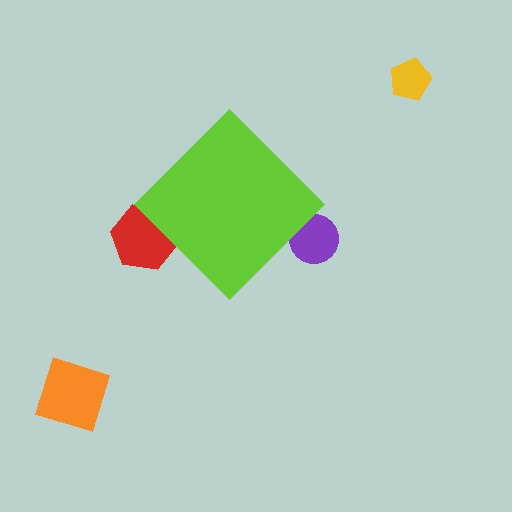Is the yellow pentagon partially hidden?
No, the yellow pentagon is fully visible.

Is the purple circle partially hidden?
Yes, the purple circle is partially hidden behind the lime diamond.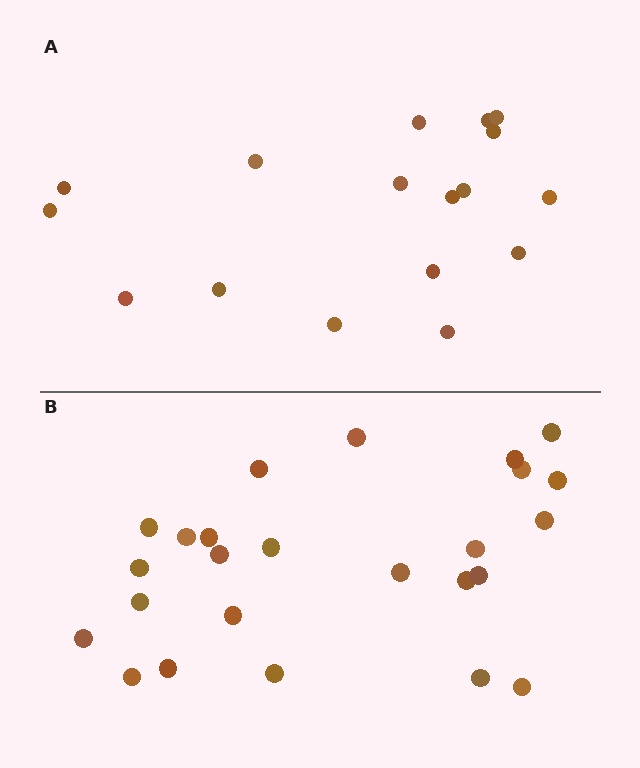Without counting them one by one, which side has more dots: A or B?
Region B (the bottom region) has more dots.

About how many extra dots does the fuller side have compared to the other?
Region B has roughly 8 or so more dots than region A.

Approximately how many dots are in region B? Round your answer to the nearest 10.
About 20 dots. (The exact count is 25, which rounds to 20.)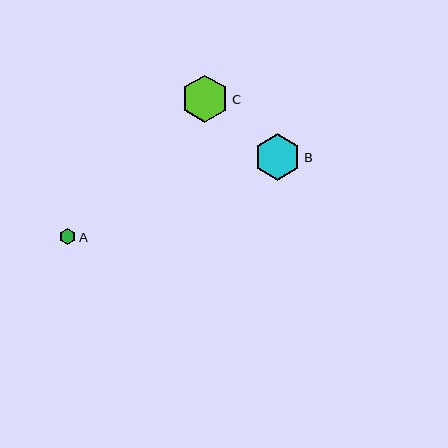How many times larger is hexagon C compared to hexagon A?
Hexagon C is approximately 3.0 times the size of hexagon A.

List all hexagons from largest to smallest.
From largest to smallest: C, B, A.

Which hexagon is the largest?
Hexagon C is the largest with a size of approximately 47 pixels.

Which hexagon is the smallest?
Hexagon A is the smallest with a size of approximately 16 pixels.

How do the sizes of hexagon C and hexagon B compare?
Hexagon C and hexagon B are approximately the same size.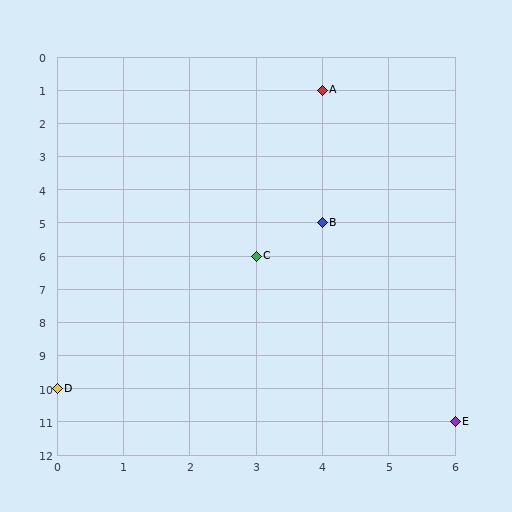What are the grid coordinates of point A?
Point A is at grid coordinates (4, 1).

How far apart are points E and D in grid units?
Points E and D are 6 columns and 1 row apart (about 6.1 grid units diagonally).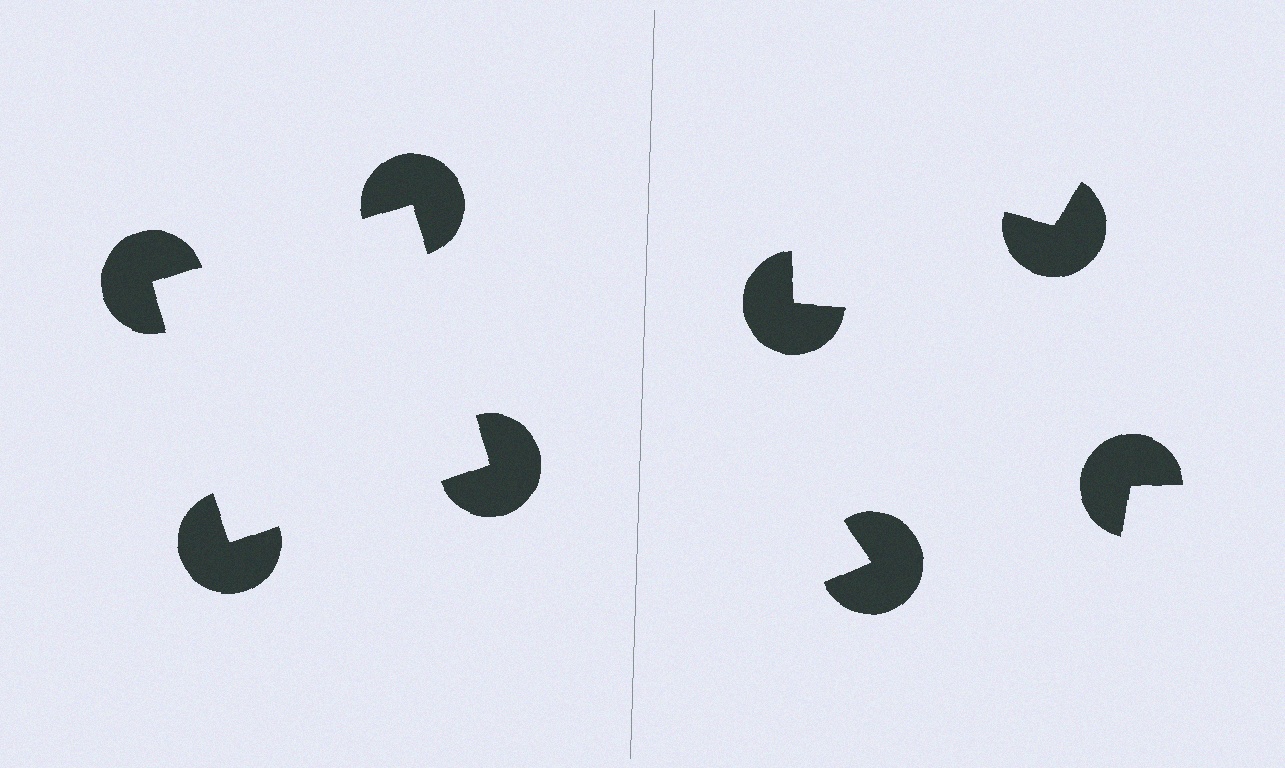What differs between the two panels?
The pac-man discs are positioned identically on both sides; only the wedge orientations differ. On the left they align to a square; on the right they are misaligned.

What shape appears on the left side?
An illusory square.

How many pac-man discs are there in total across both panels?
8 — 4 on each side.